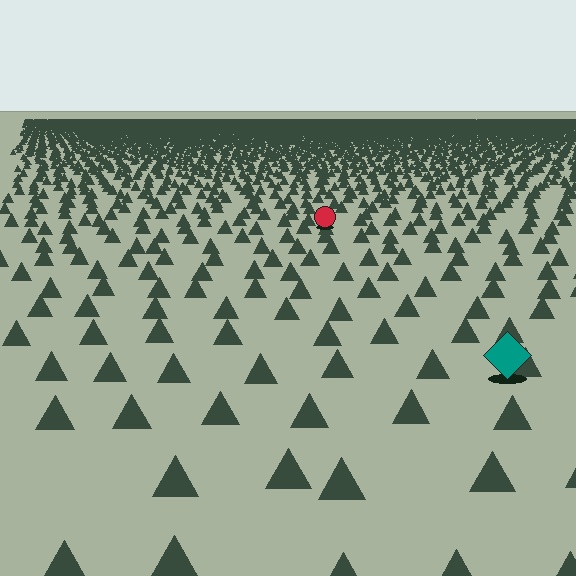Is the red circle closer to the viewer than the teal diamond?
No. The teal diamond is closer — you can tell from the texture gradient: the ground texture is coarser near it.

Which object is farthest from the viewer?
The red circle is farthest from the viewer. It appears smaller and the ground texture around it is denser.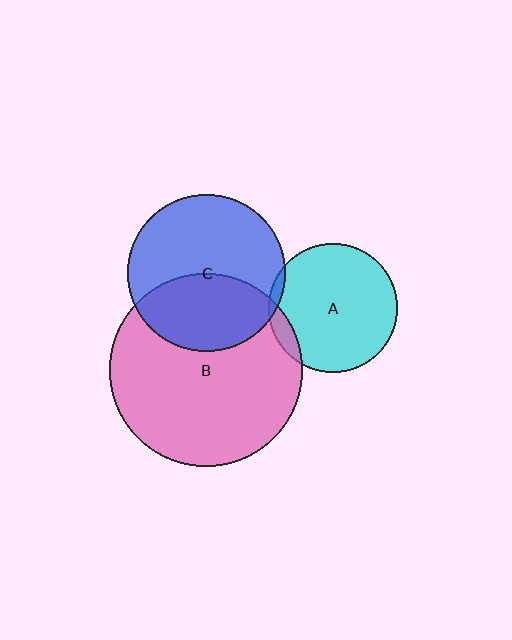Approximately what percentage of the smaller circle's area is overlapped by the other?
Approximately 10%.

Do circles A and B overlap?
Yes.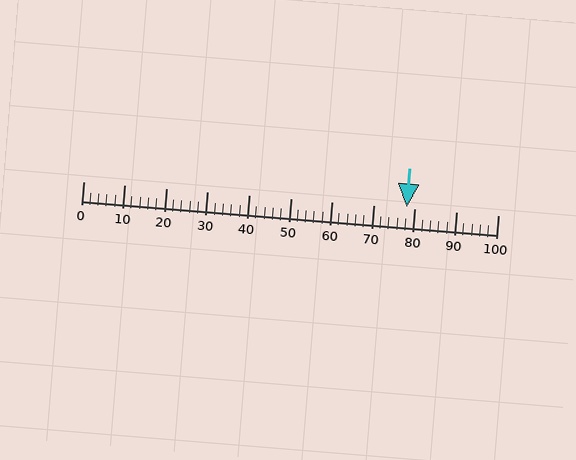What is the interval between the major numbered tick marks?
The major tick marks are spaced 10 units apart.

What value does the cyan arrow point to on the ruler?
The cyan arrow points to approximately 78.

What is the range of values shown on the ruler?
The ruler shows values from 0 to 100.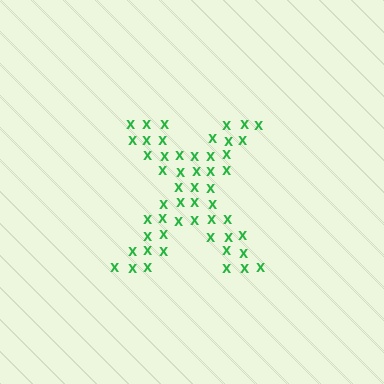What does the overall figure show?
The overall figure shows the letter X.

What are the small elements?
The small elements are letter X's.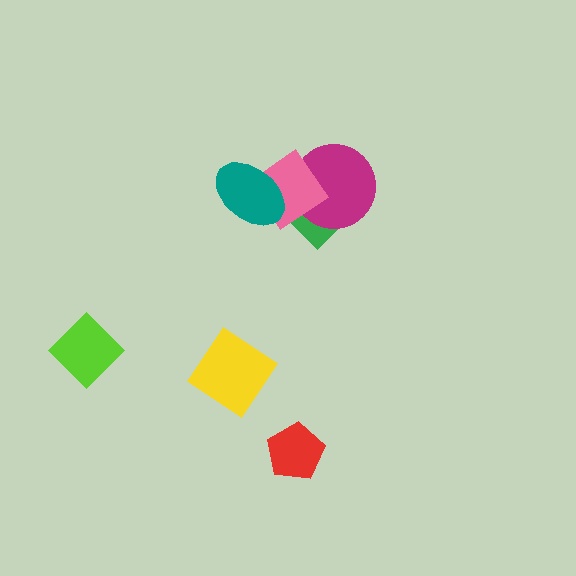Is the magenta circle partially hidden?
Yes, it is partially covered by another shape.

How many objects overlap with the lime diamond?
0 objects overlap with the lime diamond.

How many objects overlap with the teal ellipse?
1 object overlaps with the teal ellipse.